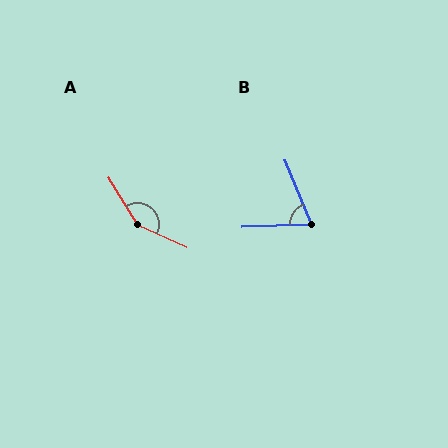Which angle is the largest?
A, at approximately 146 degrees.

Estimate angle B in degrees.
Approximately 70 degrees.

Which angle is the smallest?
B, at approximately 70 degrees.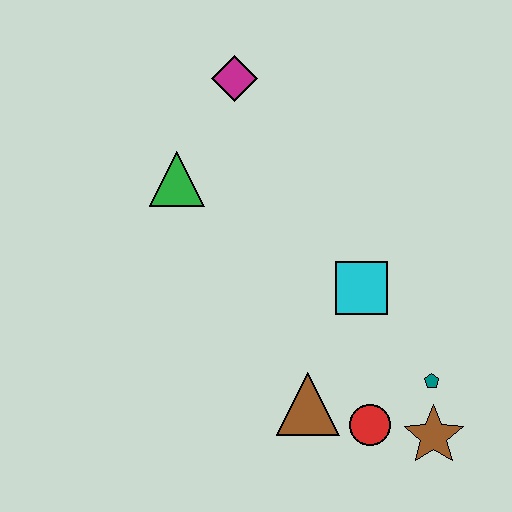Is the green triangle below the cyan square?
No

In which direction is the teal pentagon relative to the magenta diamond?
The teal pentagon is below the magenta diamond.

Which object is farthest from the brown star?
The magenta diamond is farthest from the brown star.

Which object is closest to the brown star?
The teal pentagon is closest to the brown star.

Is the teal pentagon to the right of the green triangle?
Yes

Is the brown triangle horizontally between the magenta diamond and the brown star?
Yes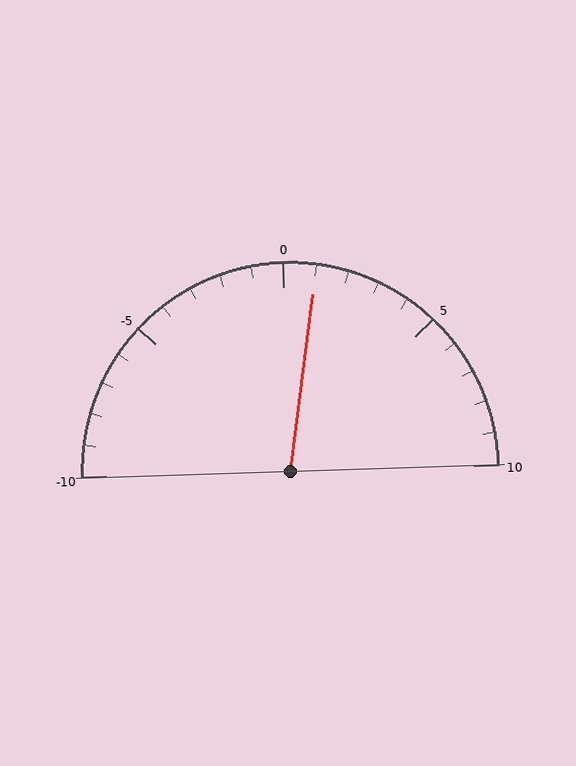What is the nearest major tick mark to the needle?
The nearest major tick mark is 0.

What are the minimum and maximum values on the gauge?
The gauge ranges from -10 to 10.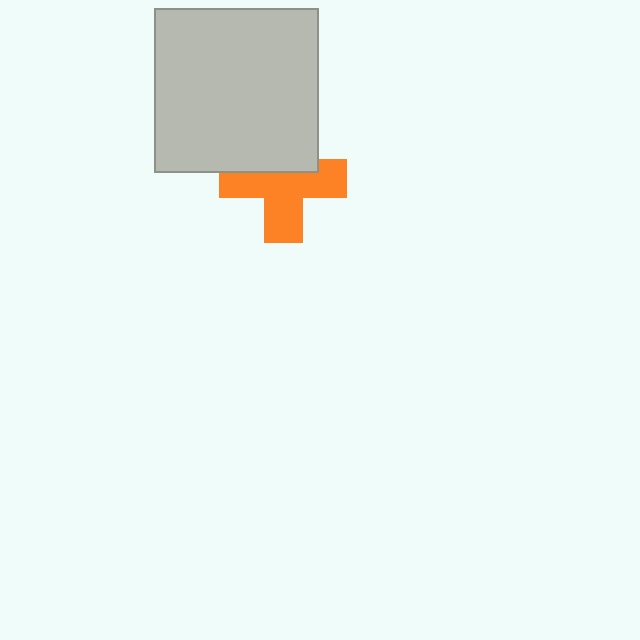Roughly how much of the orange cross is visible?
About half of it is visible (roughly 63%).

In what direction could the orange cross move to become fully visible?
The orange cross could move down. That would shift it out from behind the light gray square entirely.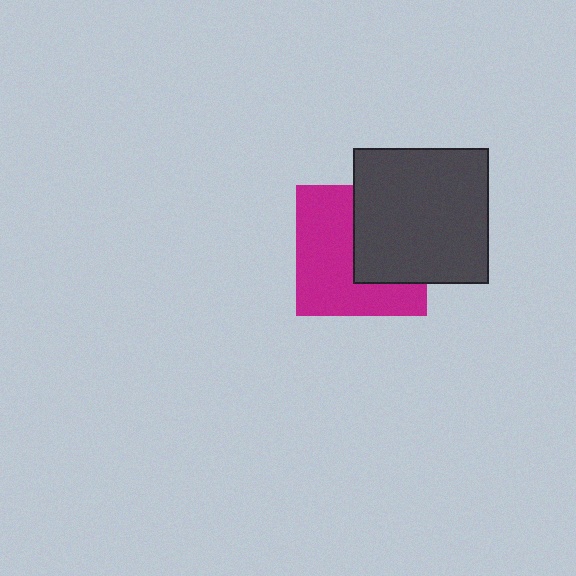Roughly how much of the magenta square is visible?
About half of it is visible (roughly 58%).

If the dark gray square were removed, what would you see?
You would see the complete magenta square.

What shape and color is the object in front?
The object in front is a dark gray square.